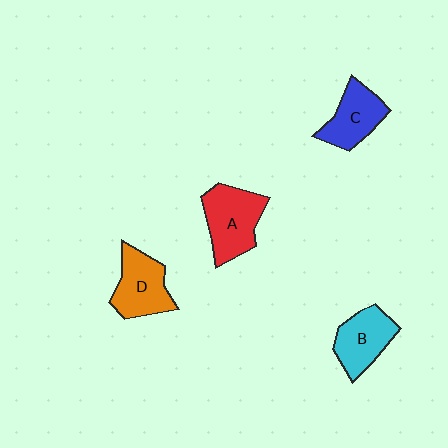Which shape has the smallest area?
Shape C (blue).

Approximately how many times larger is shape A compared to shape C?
Approximately 1.3 times.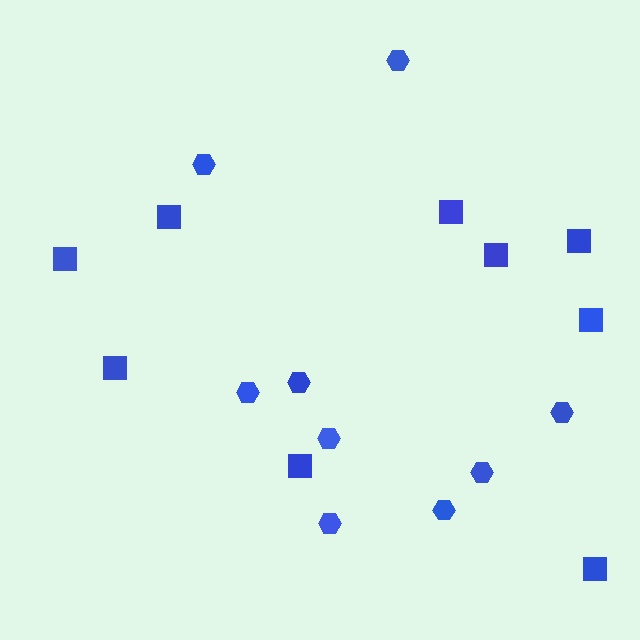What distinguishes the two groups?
There are 2 groups: one group of squares (9) and one group of hexagons (9).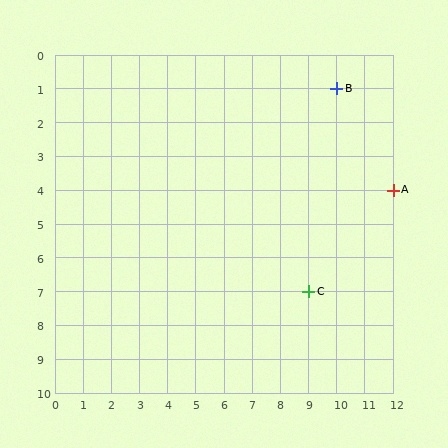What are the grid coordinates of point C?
Point C is at grid coordinates (9, 7).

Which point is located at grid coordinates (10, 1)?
Point B is at (10, 1).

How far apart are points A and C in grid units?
Points A and C are 3 columns and 3 rows apart (about 4.2 grid units diagonally).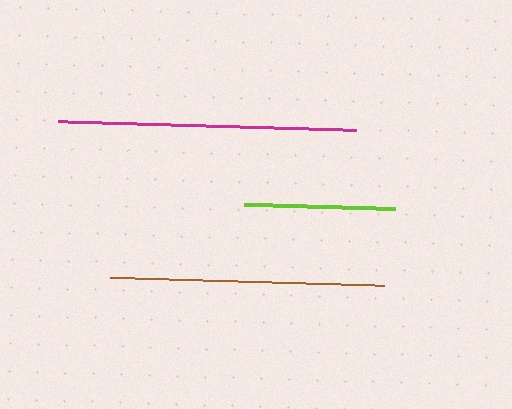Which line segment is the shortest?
The lime line is the shortest at approximately 152 pixels.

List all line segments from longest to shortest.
From longest to shortest: magenta, brown, lime.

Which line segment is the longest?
The magenta line is the longest at approximately 298 pixels.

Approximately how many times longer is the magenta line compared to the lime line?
The magenta line is approximately 2.0 times the length of the lime line.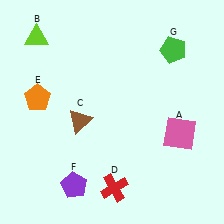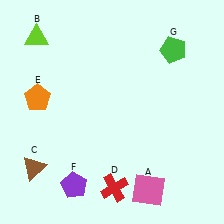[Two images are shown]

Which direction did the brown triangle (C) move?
The brown triangle (C) moved down.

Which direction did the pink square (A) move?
The pink square (A) moved down.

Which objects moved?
The objects that moved are: the pink square (A), the brown triangle (C).